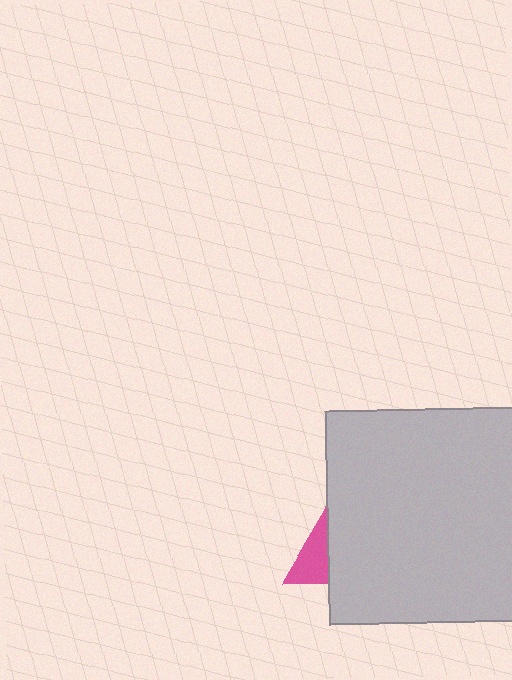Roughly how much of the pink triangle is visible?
A small part of it is visible (roughly 37%).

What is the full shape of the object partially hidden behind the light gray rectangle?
The partially hidden object is a pink triangle.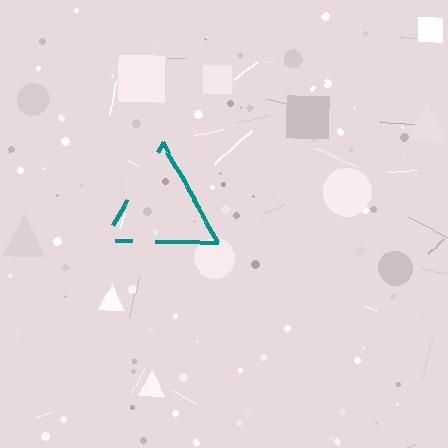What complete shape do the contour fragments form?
The contour fragments form a triangle.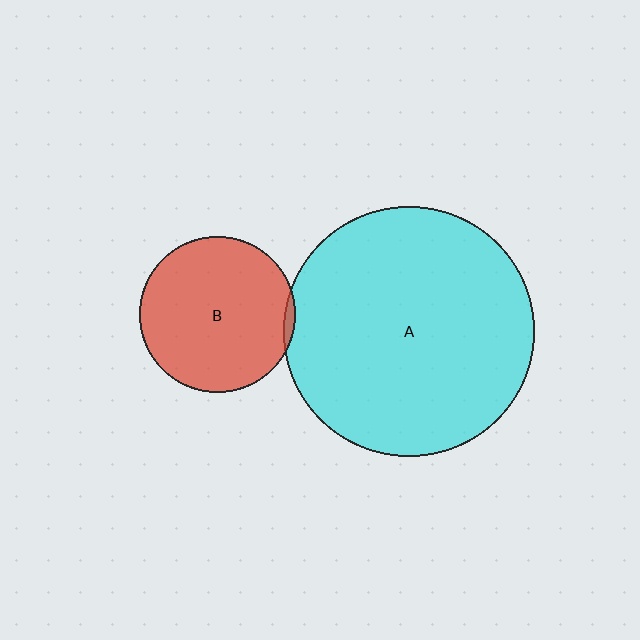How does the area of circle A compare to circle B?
Approximately 2.6 times.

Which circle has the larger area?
Circle A (cyan).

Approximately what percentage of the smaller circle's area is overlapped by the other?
Approximately 5%.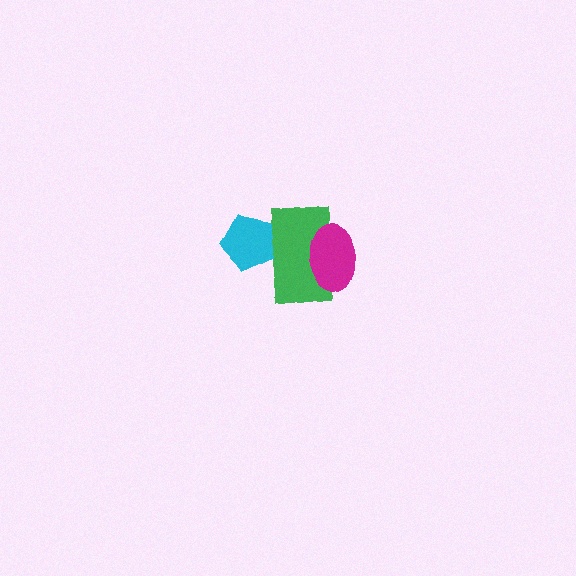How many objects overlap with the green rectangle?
2 objects overlap with the green rectangle.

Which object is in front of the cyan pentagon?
The green rectangle is in front of the cyan pentagon.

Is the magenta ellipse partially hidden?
No, no other shape covers it.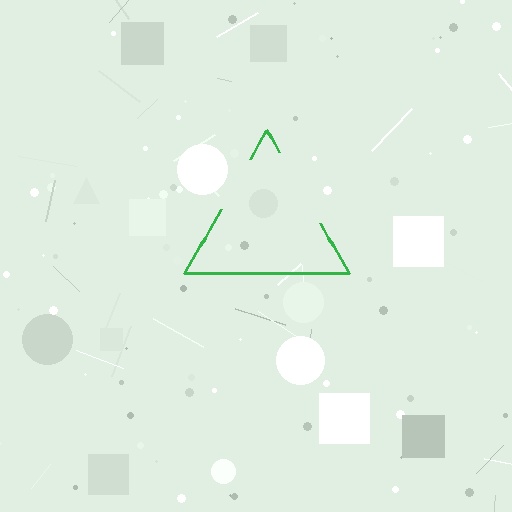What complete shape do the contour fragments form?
The contour fragments form a triangle.